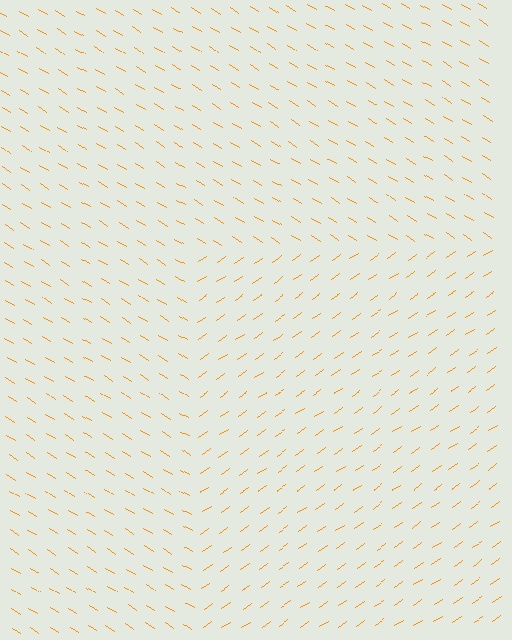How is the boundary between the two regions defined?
The boundary is defined purely by a change in line orientation (approximately 66 degrees difference). All lines are the same color and thickness.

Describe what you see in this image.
The image is filled with small orange line segments. A rectangle region in the image has lines oriented differently from the surrounding lines, creating a visible texture boundary.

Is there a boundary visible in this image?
Yes, there is a texture boundary formed by a change in line orientation.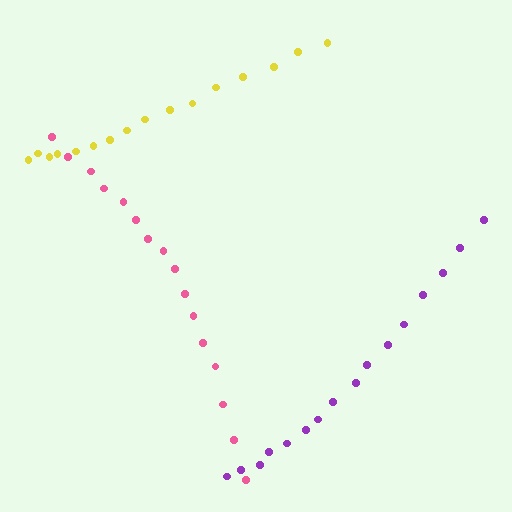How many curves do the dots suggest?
There are 3 distinct paths.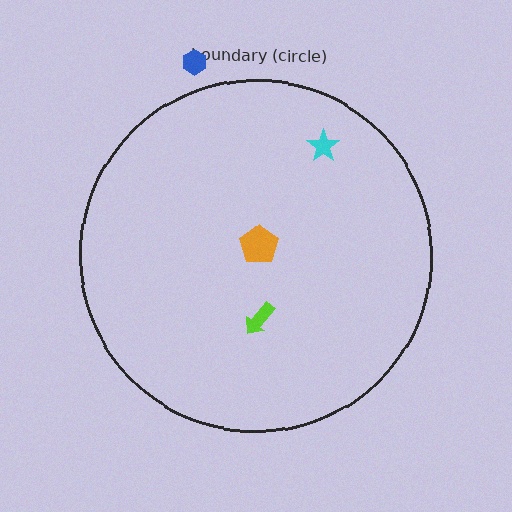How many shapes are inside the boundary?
3 inside, 1 outside.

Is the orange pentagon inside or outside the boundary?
Inside.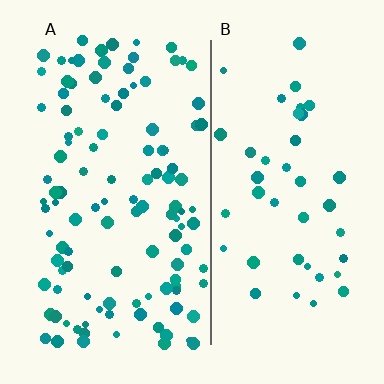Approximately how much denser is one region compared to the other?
Approximately 2.6× — region A over region B.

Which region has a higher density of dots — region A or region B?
A (the left).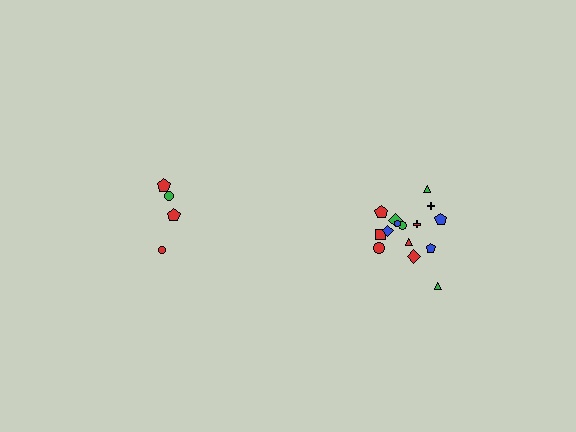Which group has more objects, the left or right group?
The right group.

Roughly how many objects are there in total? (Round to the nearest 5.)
Roughly 20 objects in total.